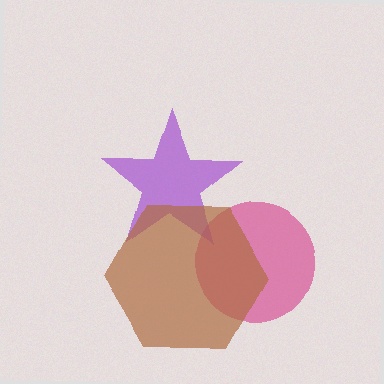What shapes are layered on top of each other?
The layered shapes are: a magenta circle, a purple star, a brown hexagon.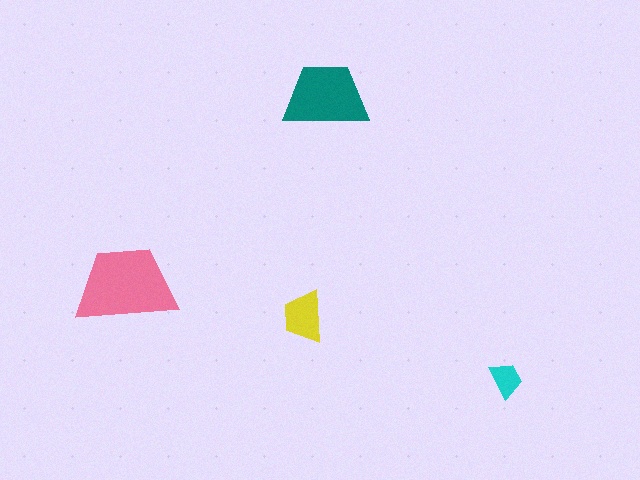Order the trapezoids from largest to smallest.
the pink one, the teal one, the yellow one, the cyan one.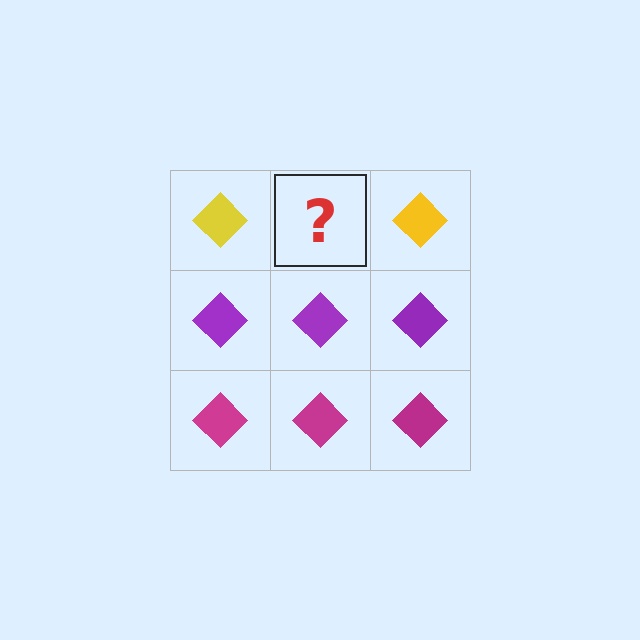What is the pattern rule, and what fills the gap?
The rule is that each row has a consistent color. The gap should be filled with a yellow diamond.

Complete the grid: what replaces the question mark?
The question mark should be replaced with a yellow diamond.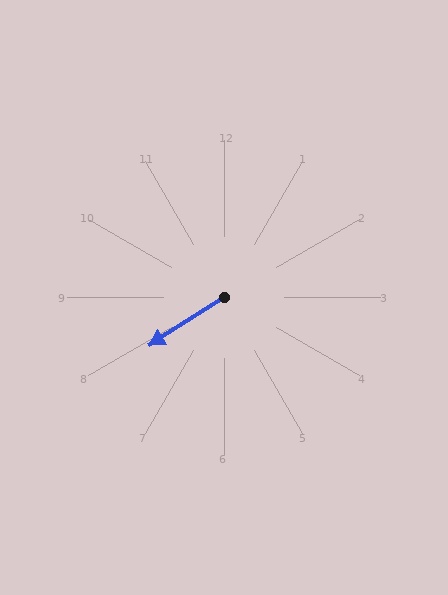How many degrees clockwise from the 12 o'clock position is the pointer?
Approximately 237 degrees.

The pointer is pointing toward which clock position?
Roughly 8 o'clock.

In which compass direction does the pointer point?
Southwest.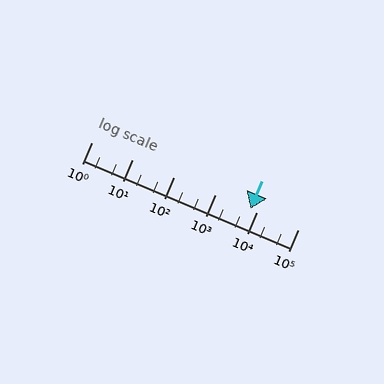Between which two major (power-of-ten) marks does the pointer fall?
The pointer is between 1000 and 10000.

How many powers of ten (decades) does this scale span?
The scale spans 5 decades, from 1 to 100000.